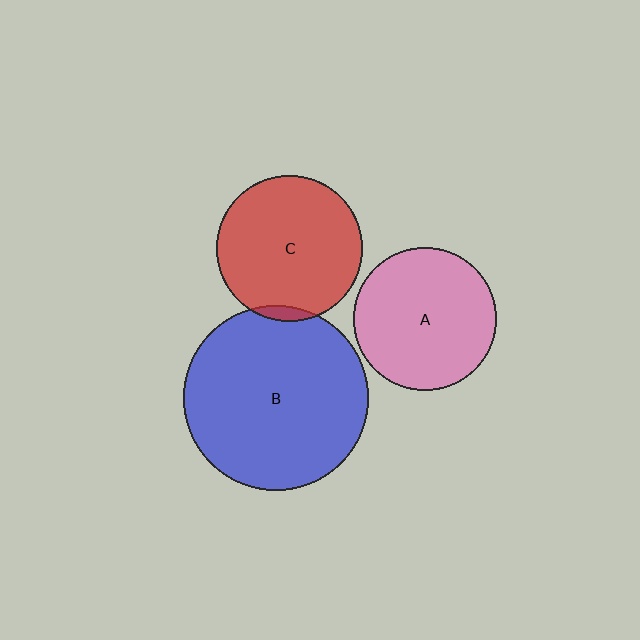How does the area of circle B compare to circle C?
Approximately 1.6 times.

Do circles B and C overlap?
Yes.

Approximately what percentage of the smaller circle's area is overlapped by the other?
Approximately 5%.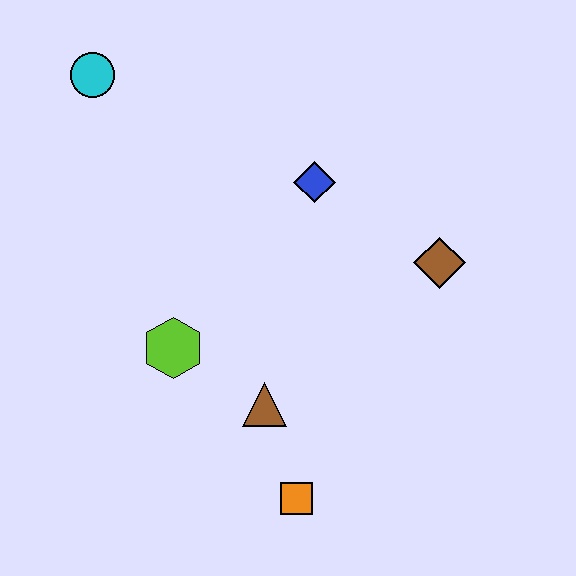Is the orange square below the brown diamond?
Yes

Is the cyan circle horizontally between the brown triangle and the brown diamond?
No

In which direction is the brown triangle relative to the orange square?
The brown triangle is above the orange square.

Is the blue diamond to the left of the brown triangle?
No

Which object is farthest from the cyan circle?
The orange square is farthest from the cyan circle.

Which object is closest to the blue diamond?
The brown diamond is closest to the blue diamond.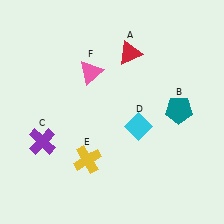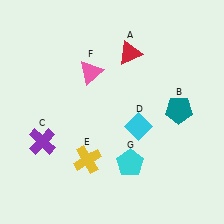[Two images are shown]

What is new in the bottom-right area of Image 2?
A cyan pentagon (G) was added in the bottom-right area of Image 2.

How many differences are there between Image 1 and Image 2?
There is 1 difference between the two images.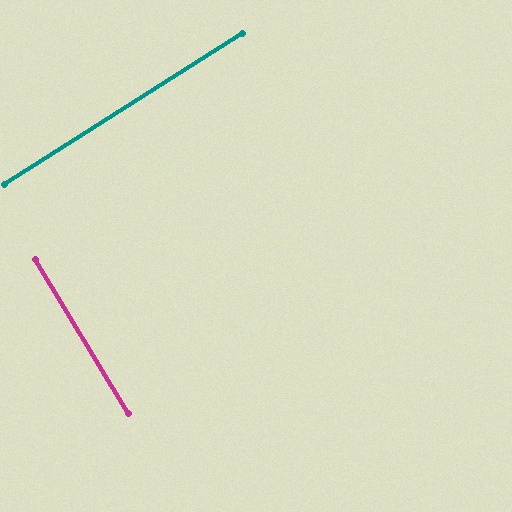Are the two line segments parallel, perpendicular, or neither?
Perpendicular — they meet at approximately 89°.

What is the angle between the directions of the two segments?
Approximately 89 degrees.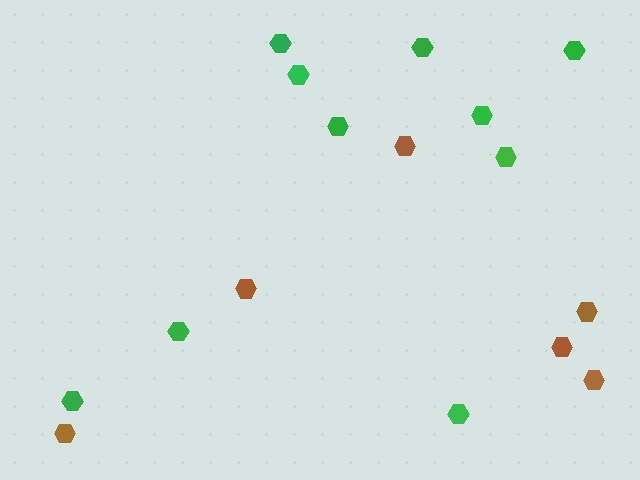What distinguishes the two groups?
There are 2 groups: one group of brown hexagons (6) and one group of green hexagons (10).